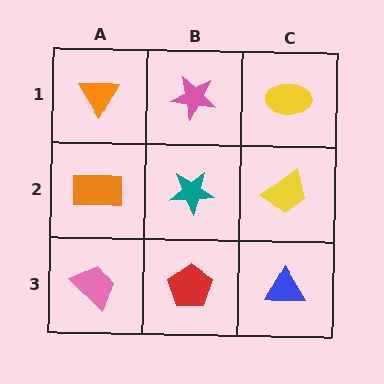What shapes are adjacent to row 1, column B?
A teal star (row 2, column B), an orange triangle (row 1, column A), a yellow ellipse (row 1, column C).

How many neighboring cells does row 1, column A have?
2.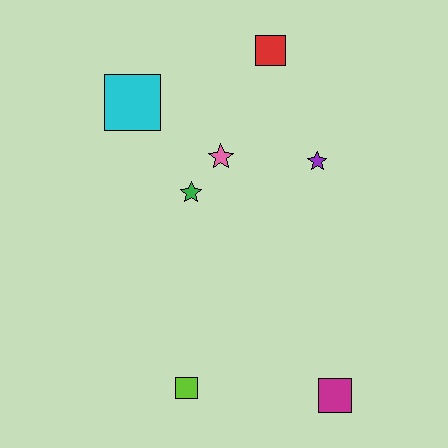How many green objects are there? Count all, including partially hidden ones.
There is 1 green object.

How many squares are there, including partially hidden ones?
There are 4 squares.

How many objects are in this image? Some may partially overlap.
There are 7 objects.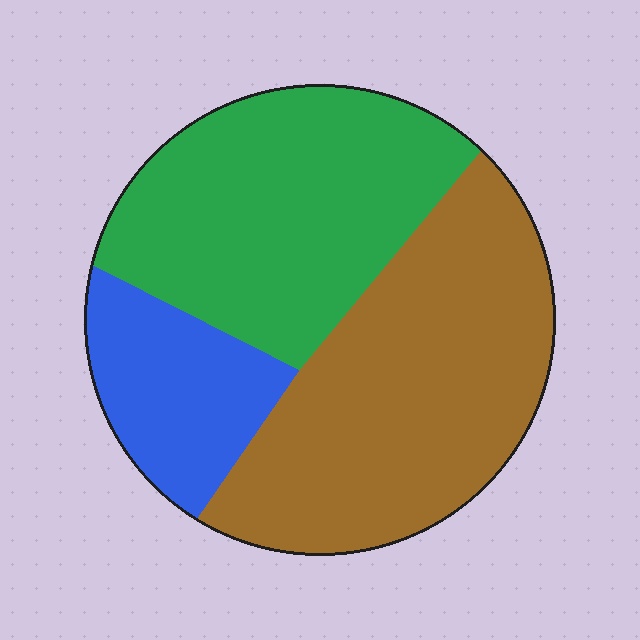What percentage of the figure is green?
Green covers 38% of the figure.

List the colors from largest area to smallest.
From largest to smallest: brown, green, blue.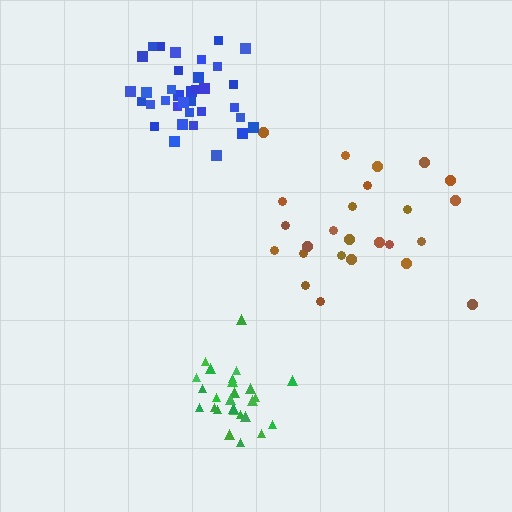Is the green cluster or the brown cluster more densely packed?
Green.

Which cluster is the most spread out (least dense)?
Brown.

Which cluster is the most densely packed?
Green.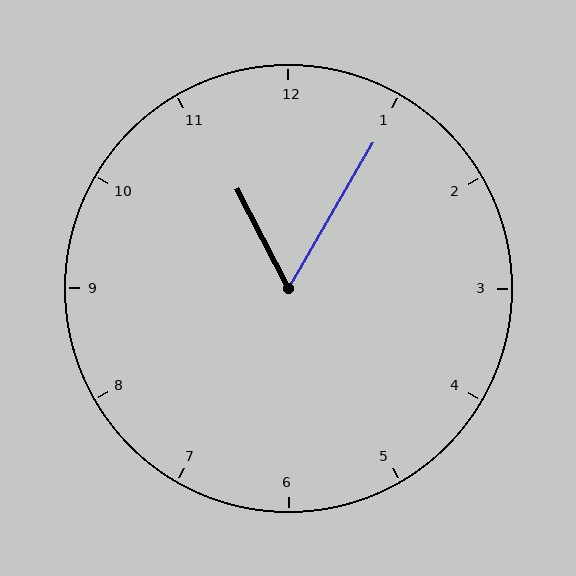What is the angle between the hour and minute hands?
Approximately 58 degrees.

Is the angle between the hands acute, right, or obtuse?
It is acute.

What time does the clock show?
11:05.